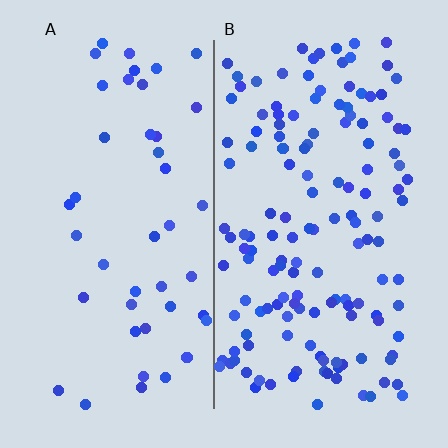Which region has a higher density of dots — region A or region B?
B (the right).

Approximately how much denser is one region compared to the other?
Approximately 3.2× — region B over region A.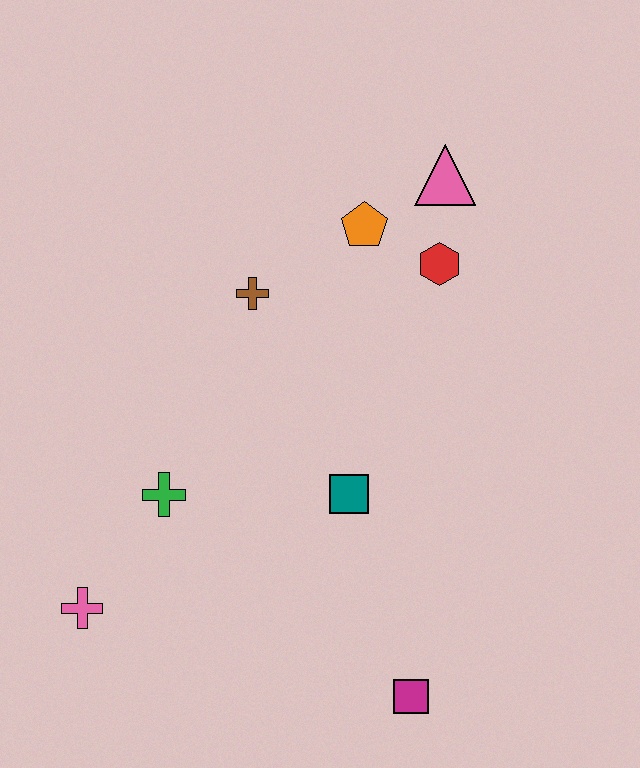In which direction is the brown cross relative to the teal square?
The brown cross is above the teal square.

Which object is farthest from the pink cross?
The pink triangle is farthest from the pink cross.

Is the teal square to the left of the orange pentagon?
Yes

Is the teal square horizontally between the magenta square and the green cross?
Yes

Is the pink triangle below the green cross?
No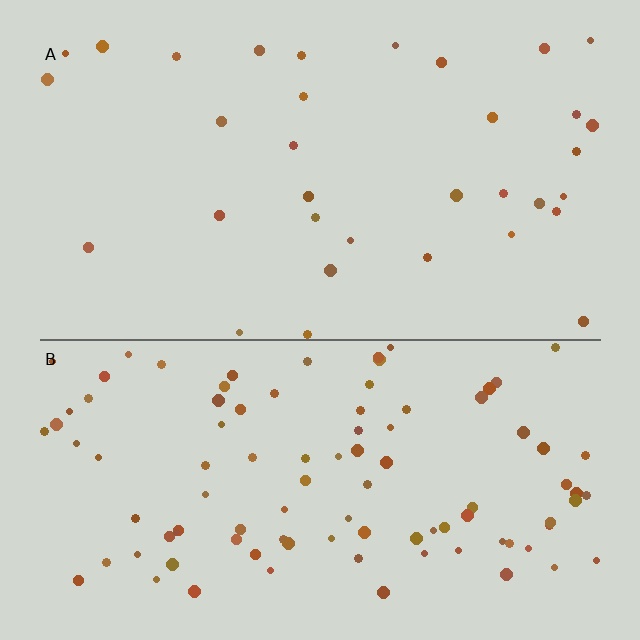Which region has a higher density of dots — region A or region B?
B (the bottom).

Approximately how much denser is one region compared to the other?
Approximately 2.9× — region B over region A.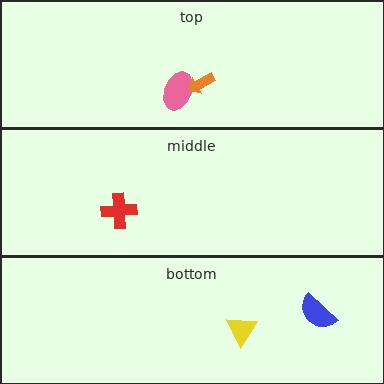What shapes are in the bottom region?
The blue semicircle, the yellow triangle.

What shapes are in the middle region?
The red cross.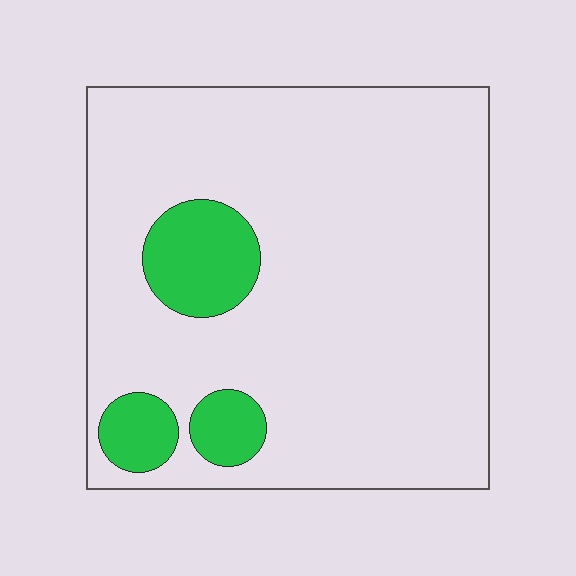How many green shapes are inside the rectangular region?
3.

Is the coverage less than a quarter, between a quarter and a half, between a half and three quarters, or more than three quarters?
Less than a quarter.